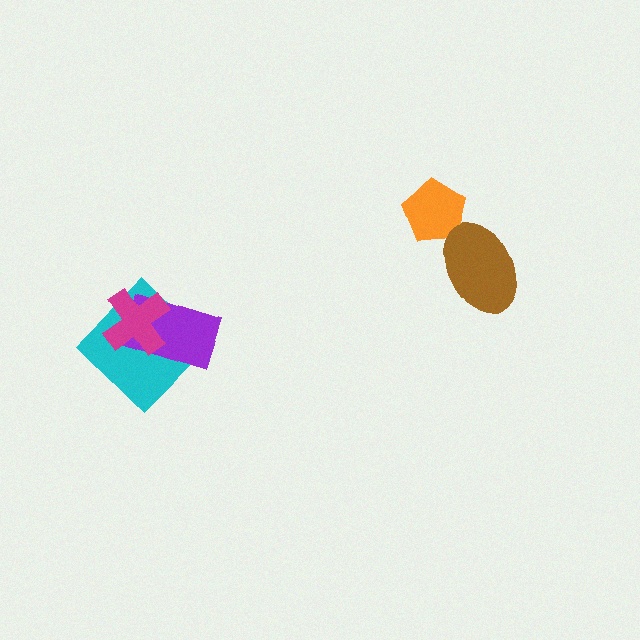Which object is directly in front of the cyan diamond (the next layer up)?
The purple rectangle is directly in front of the cyan diamond.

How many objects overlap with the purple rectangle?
2 objects overlap with the purple rectangle.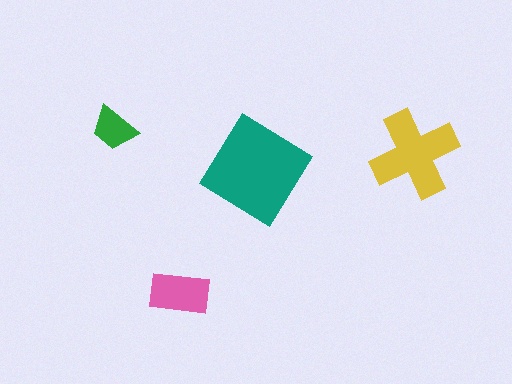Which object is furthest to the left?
The green trapezoid is leftmost.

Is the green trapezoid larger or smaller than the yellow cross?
Smaller.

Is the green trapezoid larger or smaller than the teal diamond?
Smaller.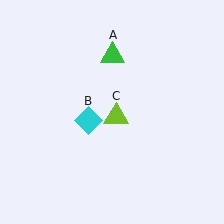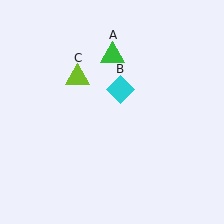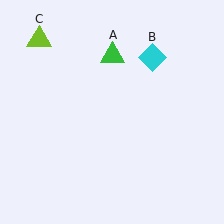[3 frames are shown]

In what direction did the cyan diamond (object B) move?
The cyan diamond (object B) moved up and to the right.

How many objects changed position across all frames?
2 objects changed position: cyan diamond (object B), lime triangle (object C).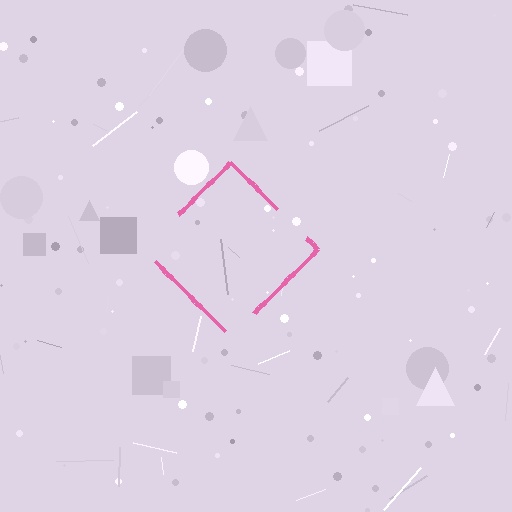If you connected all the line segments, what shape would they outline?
They would outline a diamond.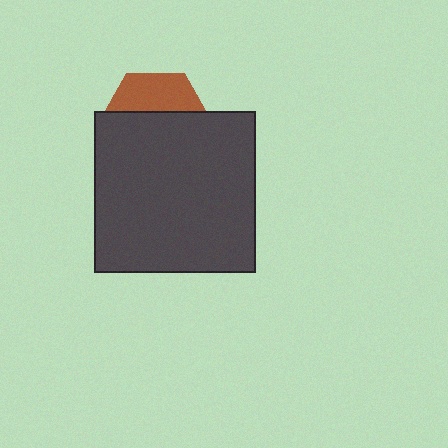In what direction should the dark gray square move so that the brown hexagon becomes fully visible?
The dark gray square should move down. That is the shortest direction to clear the overlap and leave the brown hexagon fully visible.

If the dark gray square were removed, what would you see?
You would see the complete brown hexagon.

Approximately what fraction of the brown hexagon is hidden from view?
Roughly 66% of the brown hexagon is hidden behind the dark gray square.